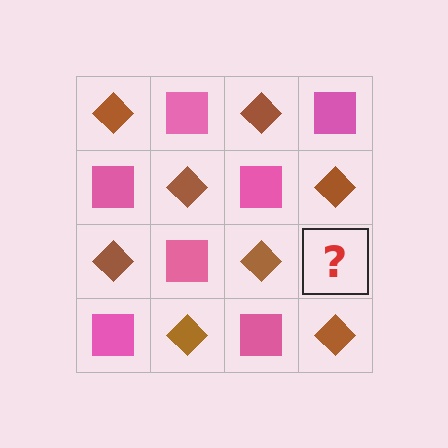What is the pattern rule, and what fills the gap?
The rule is that it alternates brown diamond and pink square in a checkerboard pattern. The gap should be filled with a pink square.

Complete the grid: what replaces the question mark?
The question mark should be replaced with a pink square.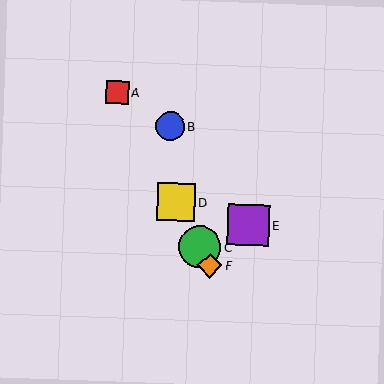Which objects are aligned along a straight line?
Objects A, C, D, F are aligned along a straight line.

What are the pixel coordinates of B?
Object B is at (170, 126).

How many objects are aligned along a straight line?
4 objects (A, C, D, F) are aligned along a straight line.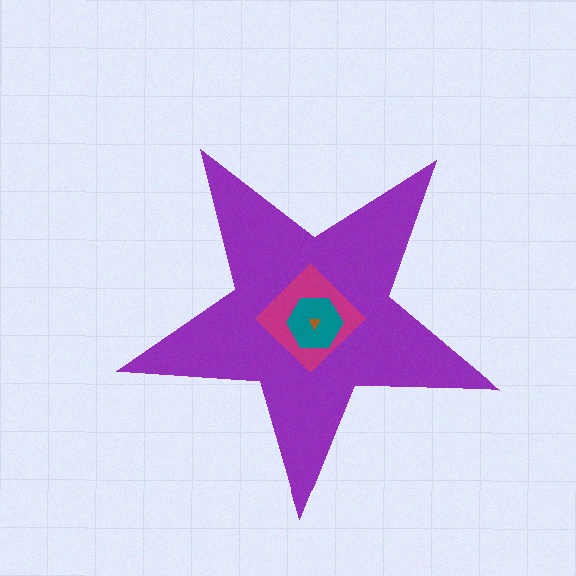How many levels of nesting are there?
4.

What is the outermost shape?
The purple star.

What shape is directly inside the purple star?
The magenta diamond.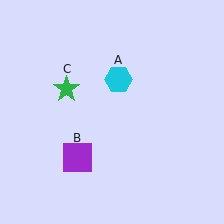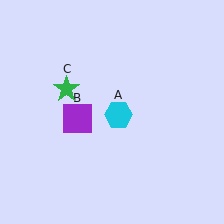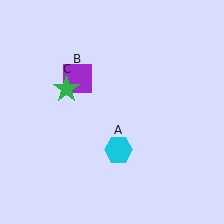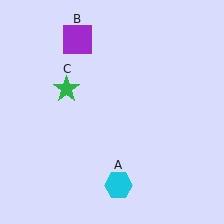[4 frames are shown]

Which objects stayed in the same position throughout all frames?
Green star (object C) remained stationary.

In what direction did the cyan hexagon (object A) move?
The cyan hexagon (object A) moved down.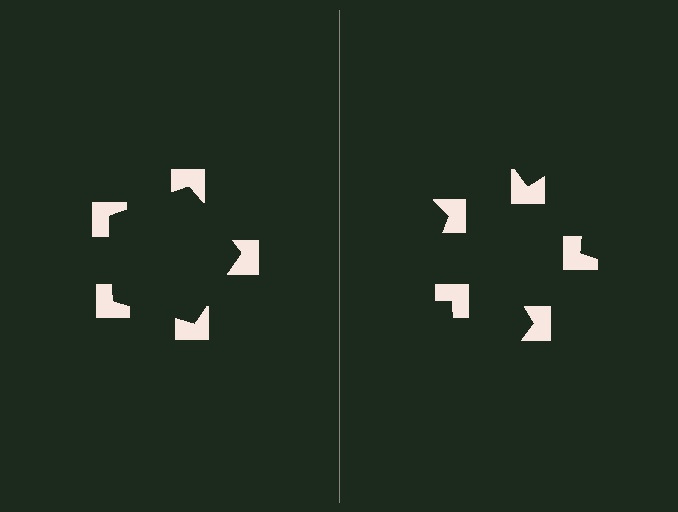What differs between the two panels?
The notched squares are positioned identically on both sides; only the wedge orientations differ. On the left they align to a pentagon; on the right they are misaligned.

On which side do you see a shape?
An illusory pentagon appears on the left side. On the right side the wedge cuts are rotated, so no coherent shape forms.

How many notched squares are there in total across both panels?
10 — 5 on each side.